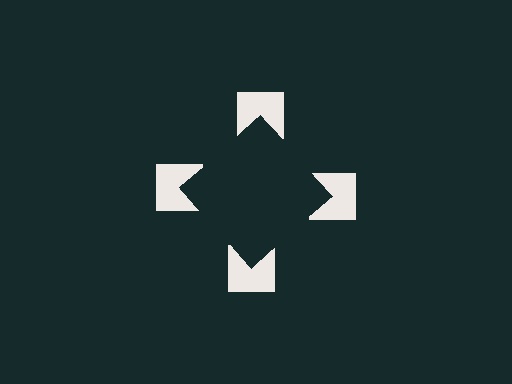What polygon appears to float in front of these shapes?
An illusory square — its edges are inferred from the aligned wedge cuts in the notched squares, not physically drawn.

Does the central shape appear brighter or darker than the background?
It typically appears slightly darker than the background, even though no actual brightness change is drawn.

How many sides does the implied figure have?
4 sides.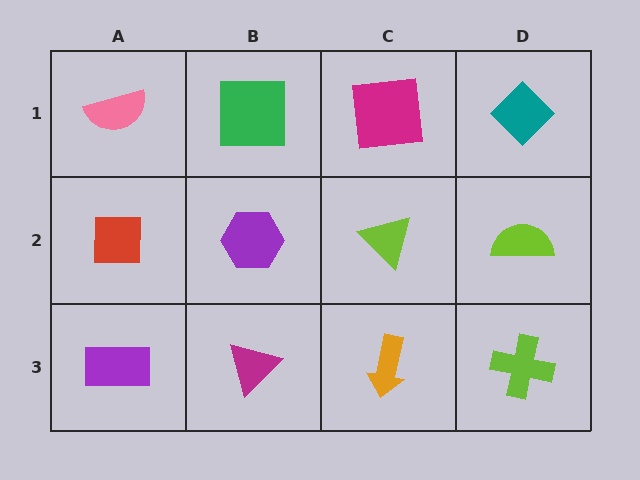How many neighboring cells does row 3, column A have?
2.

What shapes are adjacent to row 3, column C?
A lime triangle (row 2, column C), a magenta triangle (row 3, column B), a lime cross (row 3, column D).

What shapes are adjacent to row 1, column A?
A red square (row 2, column A), a green square (row 1, column B).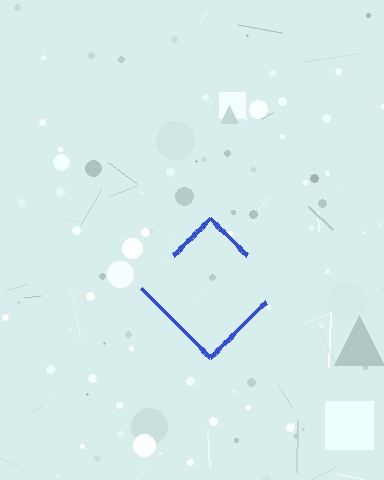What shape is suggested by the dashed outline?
The dashed outline suggests a diamond.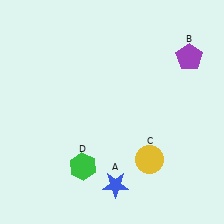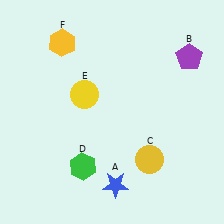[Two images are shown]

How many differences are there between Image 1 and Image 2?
There are 2 differences between the two images.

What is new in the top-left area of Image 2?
A yellow hexagon (F) was added in the top-left area of Image 2.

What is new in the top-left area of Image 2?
A yellow circle (E) was added in the top-left area of Image 2.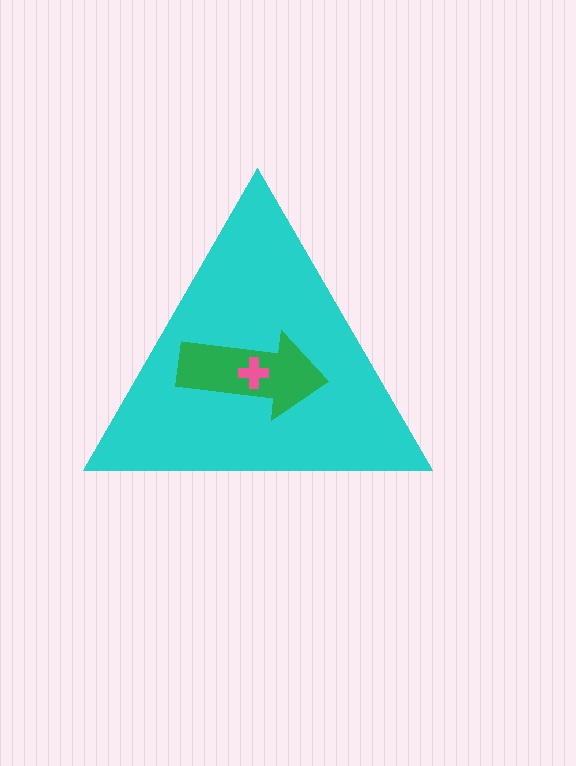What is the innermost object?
The pink cross.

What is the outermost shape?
The cyan triangle.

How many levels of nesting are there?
3.